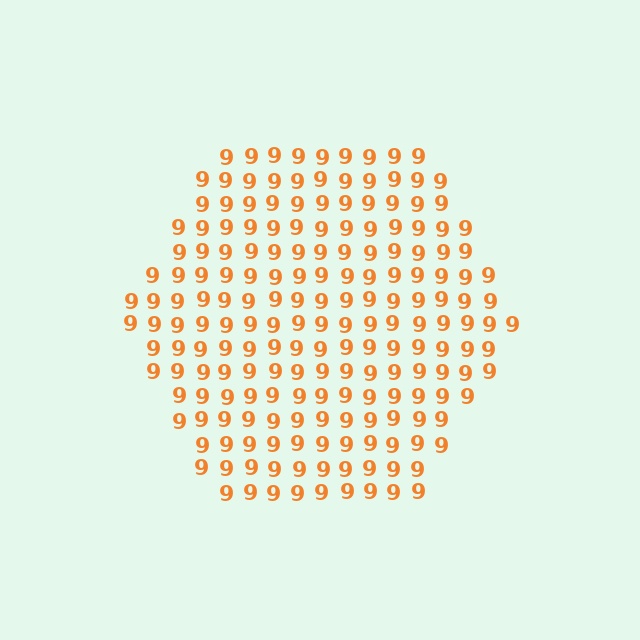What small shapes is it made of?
It is made of small digit 9's.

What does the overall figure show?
The overall figure shows a hexagon.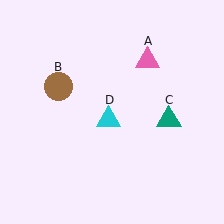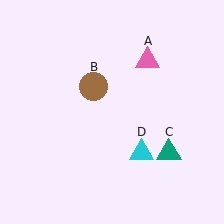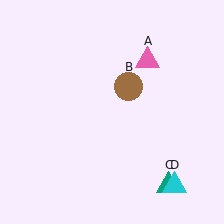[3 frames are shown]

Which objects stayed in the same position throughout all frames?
Pink triangle (object A) remained stationary.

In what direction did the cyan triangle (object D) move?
The cyan triangle (object D) moved down and to the right.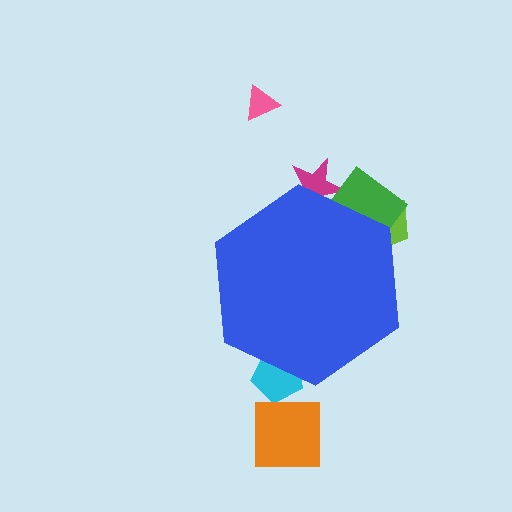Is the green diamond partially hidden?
Yes, the green diamond is partially hidden behind the blue hexagon.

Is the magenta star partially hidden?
Yes, the magenta star is partially hidden behind the blue hexagon.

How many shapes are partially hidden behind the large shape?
4 shapes are partially hidden.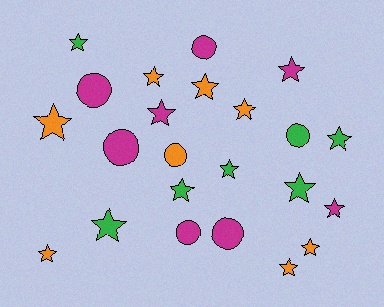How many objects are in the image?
There are 23 objects.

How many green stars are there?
There are 6 green stars.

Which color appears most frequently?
Magenta, with 8 objects.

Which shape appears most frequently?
Star, with 16 objects.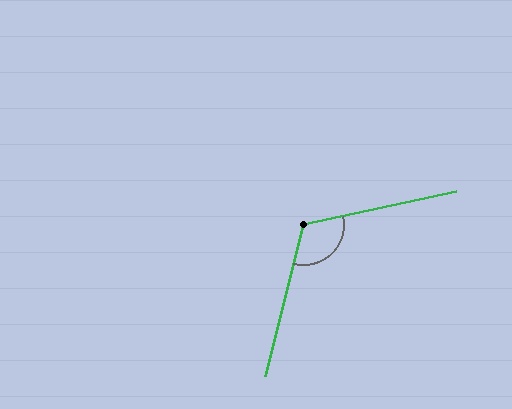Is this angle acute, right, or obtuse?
It is obtuse.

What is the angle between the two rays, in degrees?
Approximately 116 degrees.